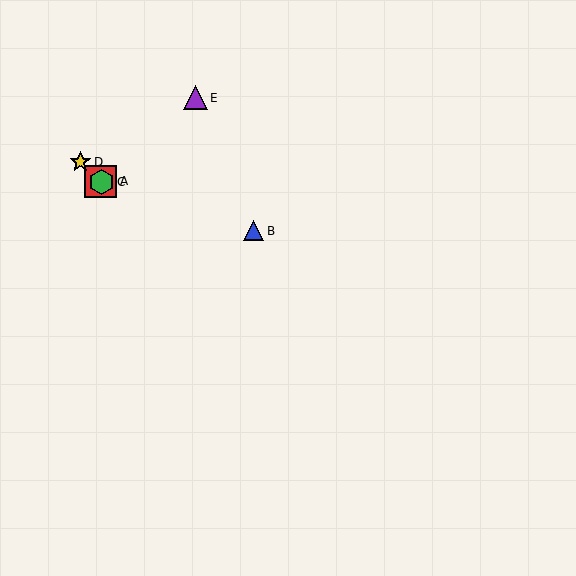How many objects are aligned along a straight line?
3 objects (A, C, D) are aligned along a straight line.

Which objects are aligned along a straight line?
Objects A, C, D are aligned along a straight line.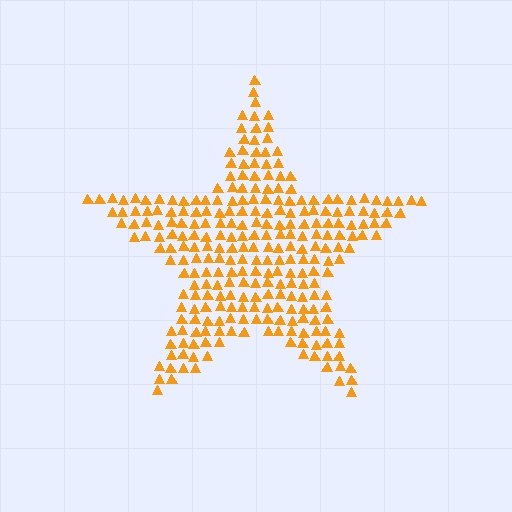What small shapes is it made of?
It is made of small triangles.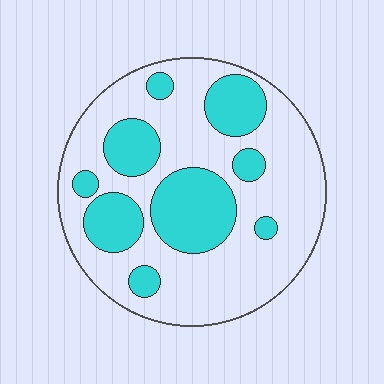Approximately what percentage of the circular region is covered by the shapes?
Approximately 30%.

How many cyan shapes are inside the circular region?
9.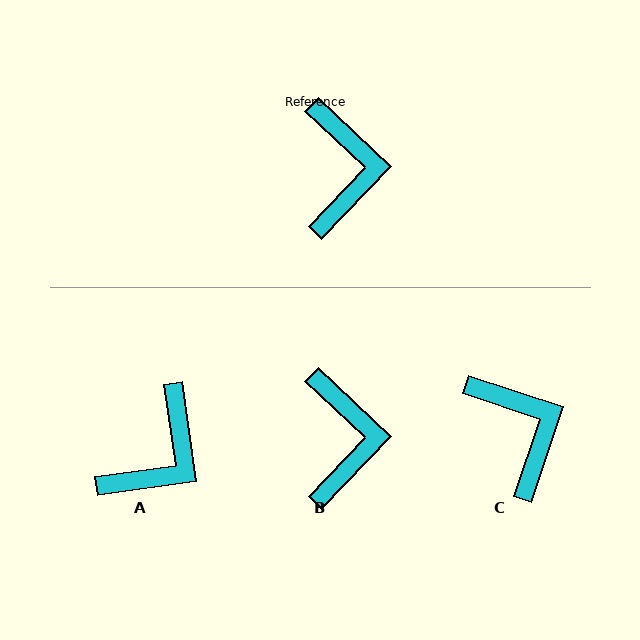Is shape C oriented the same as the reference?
No, it is off by about 25 degrees.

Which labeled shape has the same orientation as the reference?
B.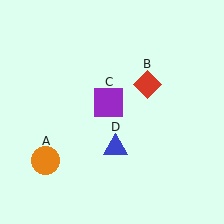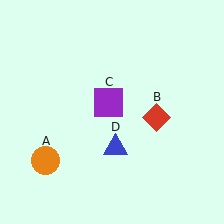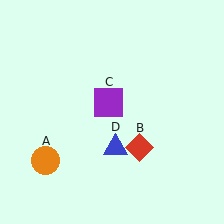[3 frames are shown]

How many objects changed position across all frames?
1 object changed position: red diamond (object B).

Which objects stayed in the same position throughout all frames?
Orange circle (object A) and purple square (object C) and blue triangle (object D) remained stationary.